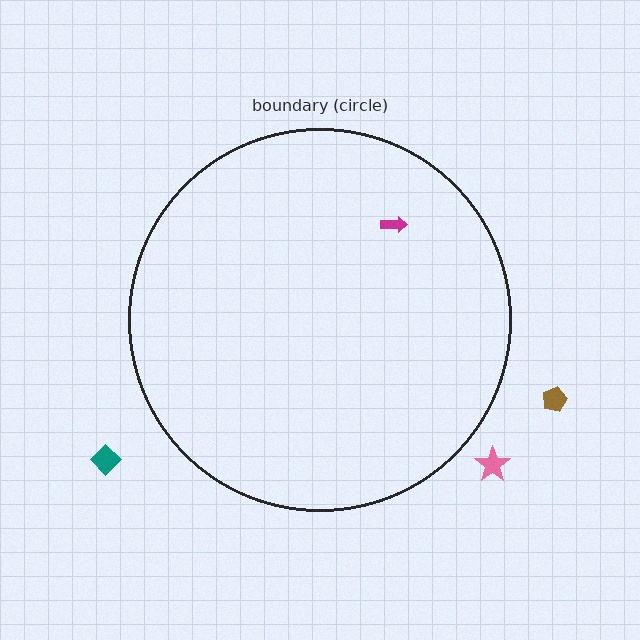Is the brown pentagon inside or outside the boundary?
Outside.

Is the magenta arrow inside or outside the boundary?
Inside.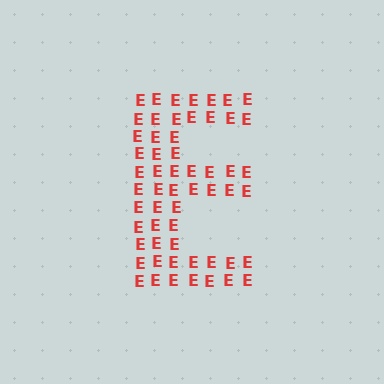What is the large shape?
The large shape is the letter E.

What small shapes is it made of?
It is made of small letter E's.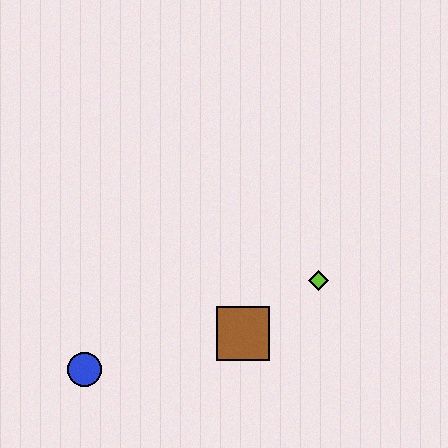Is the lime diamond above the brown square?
Yes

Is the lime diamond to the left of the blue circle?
No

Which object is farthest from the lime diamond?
The blue circle is farthest from the lime diamond.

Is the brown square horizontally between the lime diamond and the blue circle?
Yes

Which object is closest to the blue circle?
The brown square is closest to the blue circle.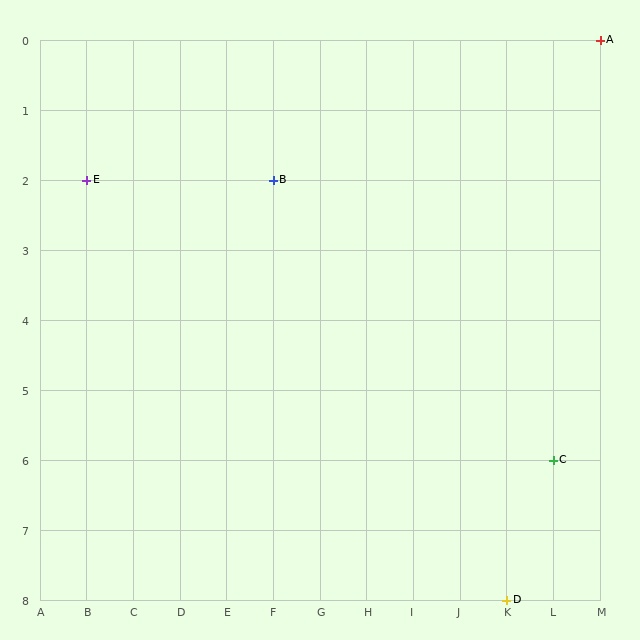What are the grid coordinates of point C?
Point C is at grid coordinates (L, 6).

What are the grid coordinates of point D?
Point D is at grid coordinates (K, 8).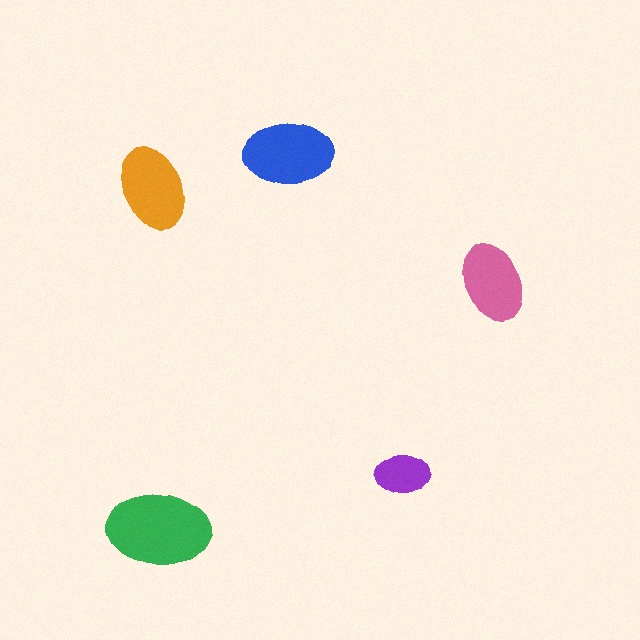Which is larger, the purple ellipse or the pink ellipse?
The pink one.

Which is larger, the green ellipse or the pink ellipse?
The green one.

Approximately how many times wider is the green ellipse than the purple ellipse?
About 2 times wider.